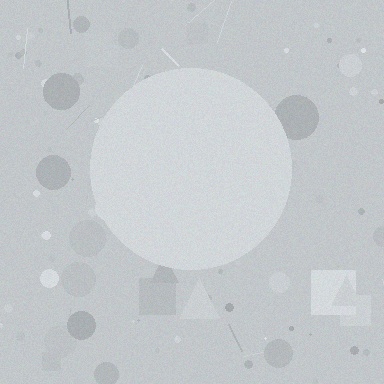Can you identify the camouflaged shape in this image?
The camouflaged shape is a circle.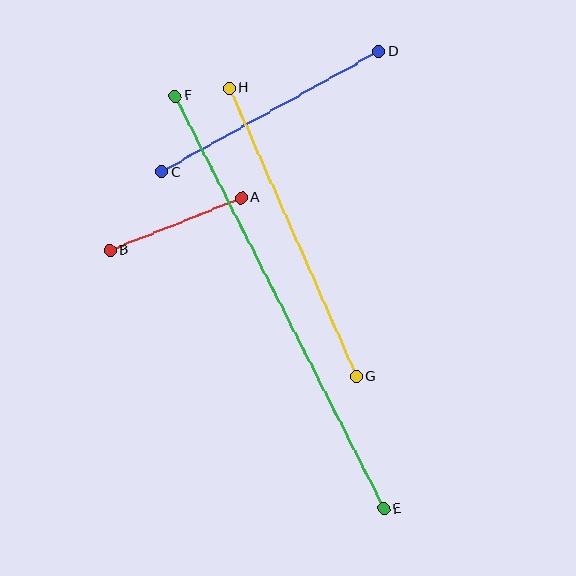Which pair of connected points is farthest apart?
Points E and F are farthest apart.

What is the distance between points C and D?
The distance is approximately 249 pixels.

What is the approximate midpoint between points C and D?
The midpoint is at approximately (270, 112) pixels.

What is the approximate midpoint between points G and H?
The midpoint is at approximately (293, 232) pixels.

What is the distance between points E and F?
The distance is approximately 462 pixels.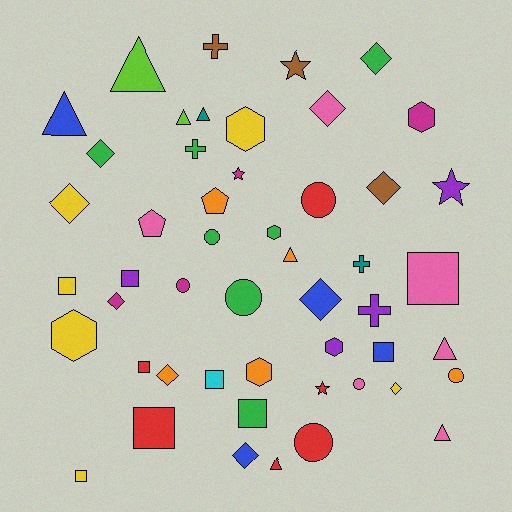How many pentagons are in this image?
There are 2 pentagons.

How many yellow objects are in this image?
There are 6 yellow objects.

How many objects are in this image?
There are 50 objects.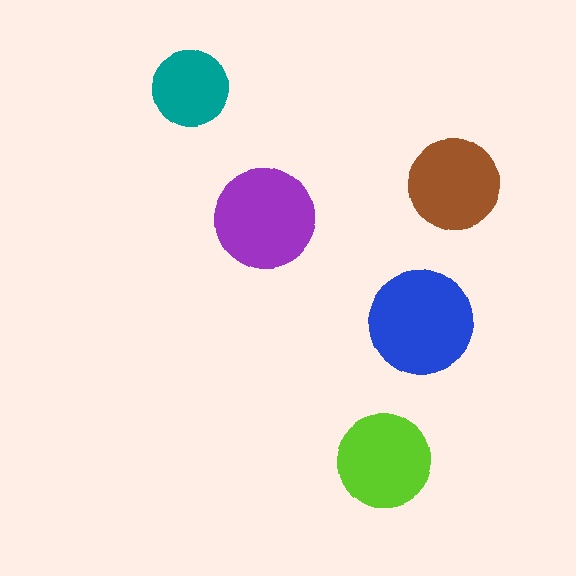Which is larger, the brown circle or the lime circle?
The lime one.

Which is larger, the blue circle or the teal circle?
The blue one.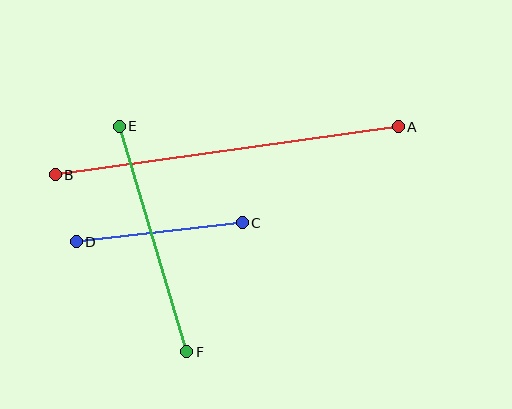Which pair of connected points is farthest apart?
Points A and B are farthest apart.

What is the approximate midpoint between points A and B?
The midpoint is at approximately (227, 151) pixels.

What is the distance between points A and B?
The distance is approximately 346 pixels.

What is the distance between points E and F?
The distance is approximately 235 pixels.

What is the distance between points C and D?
The distance is approximately 167 pixels.